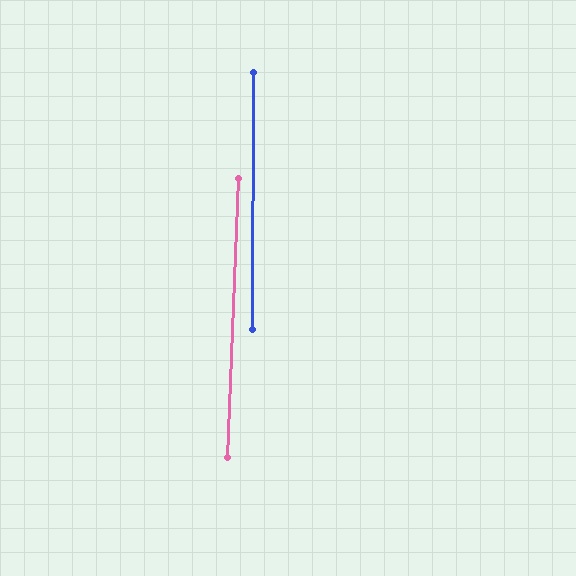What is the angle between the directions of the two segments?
Approximately 2 degrees.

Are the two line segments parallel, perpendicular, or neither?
Parallel — their directions differ by only 2.0°.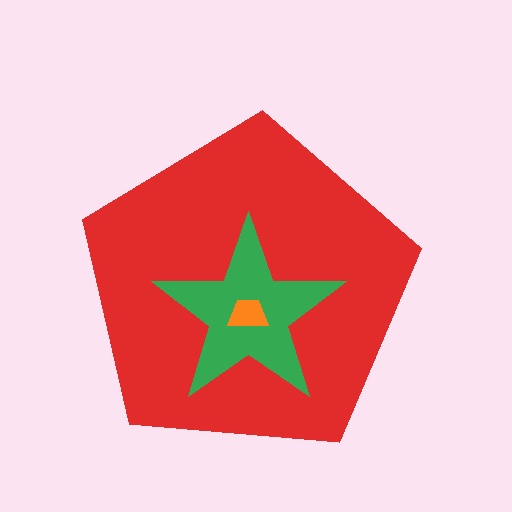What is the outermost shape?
The red pentagon.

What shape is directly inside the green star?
The orange trapezoid.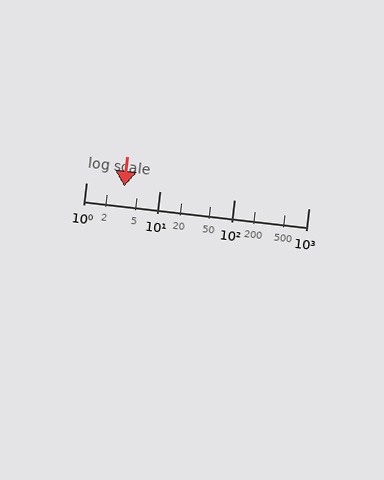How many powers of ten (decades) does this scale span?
The scale spans 3 decades, from 1 to 1000.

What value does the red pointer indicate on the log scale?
The pointer indicates approximately 3.3.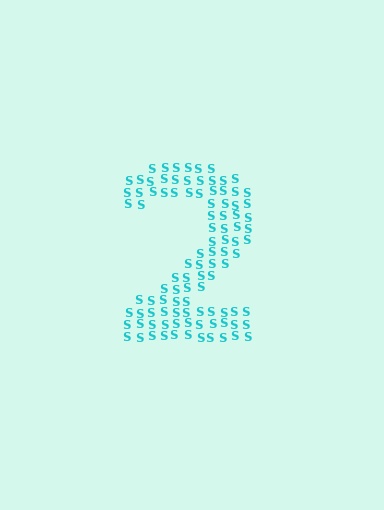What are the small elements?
The small elements are letter S's.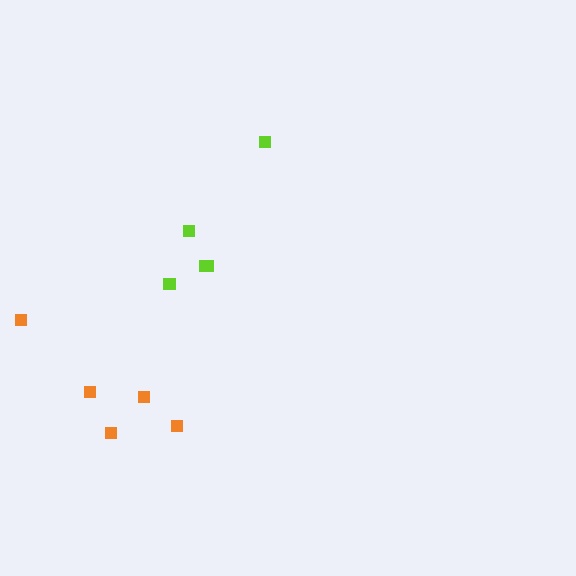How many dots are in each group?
Group 1: 5 dots, Group 2: 5 dots (10 total).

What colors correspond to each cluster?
The clusters are colored: orange, lime.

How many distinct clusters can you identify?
There are 2 distinct clusters.